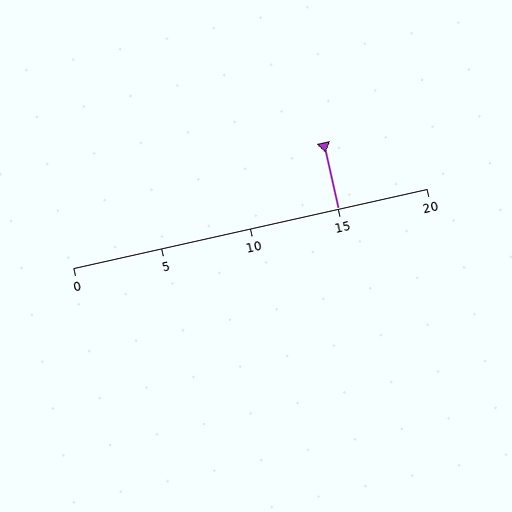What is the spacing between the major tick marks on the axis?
The major ticks are spaced 5 apart.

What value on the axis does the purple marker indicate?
The marker indicates approximately 15.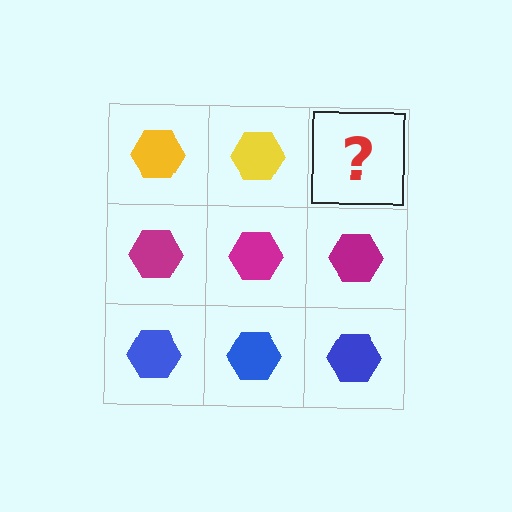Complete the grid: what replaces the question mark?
The question mark should be replaced with a yellow hexagon.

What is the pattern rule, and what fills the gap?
The rule is that each row has a consistent color. The gap should be filled with a yellow hexagon.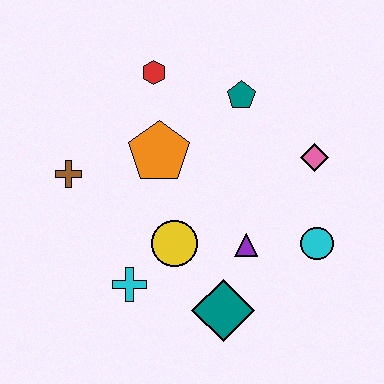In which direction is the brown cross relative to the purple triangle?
The brown cross is to the left of the purple triangle.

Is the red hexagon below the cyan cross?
No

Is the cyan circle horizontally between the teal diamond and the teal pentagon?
No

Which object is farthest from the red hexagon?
The teal diamond is farthest from the red hexagon.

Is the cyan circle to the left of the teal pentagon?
No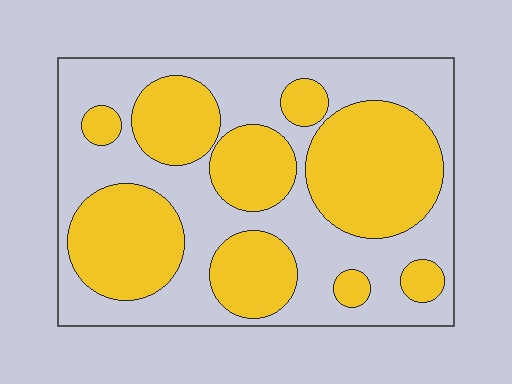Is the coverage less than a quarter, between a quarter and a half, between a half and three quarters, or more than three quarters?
Between a quarter and a half.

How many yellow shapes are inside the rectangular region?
9.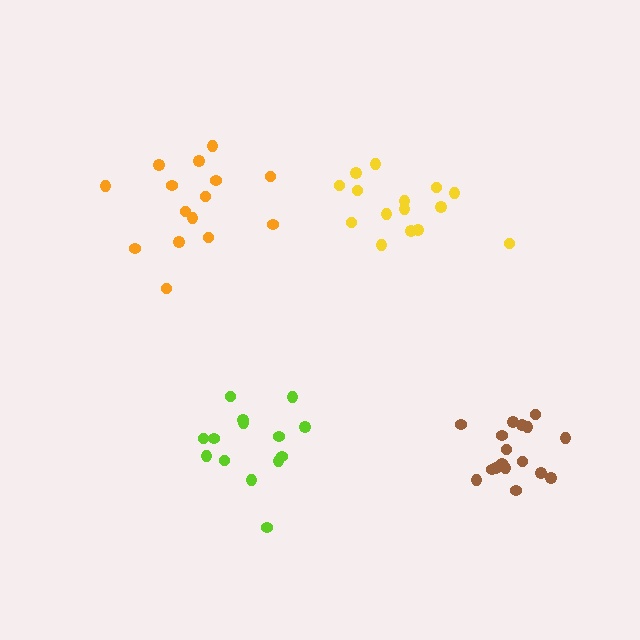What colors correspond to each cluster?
The clusters are colored: lime, yellow, orange, brown.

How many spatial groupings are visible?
There are 4 spatial groupings.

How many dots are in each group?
Group 1: 14 dots, Group 2: 15 dots, Group 3: 15 dots, Group 4: 18 dots (62 total).